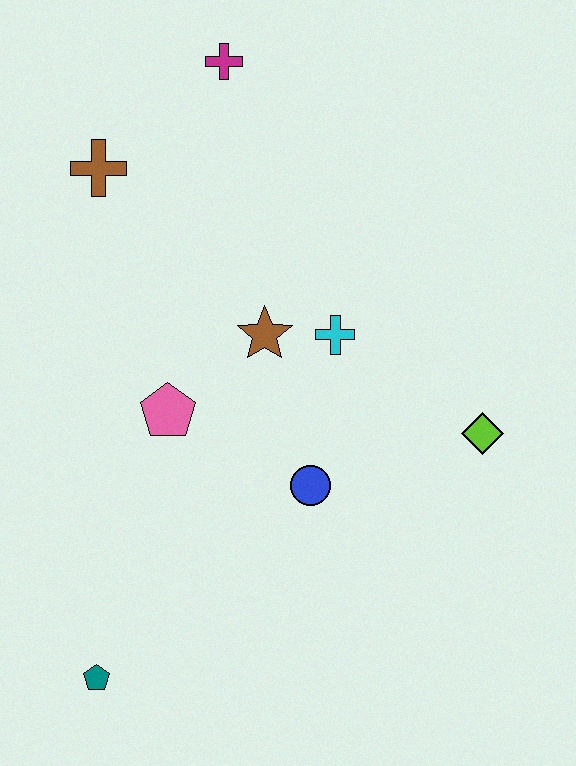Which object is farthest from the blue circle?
The magenta cross is farthest from the blue circle.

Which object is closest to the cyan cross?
The brown star is closest to the cyan cross.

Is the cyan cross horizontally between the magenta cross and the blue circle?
No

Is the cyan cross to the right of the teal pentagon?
Yes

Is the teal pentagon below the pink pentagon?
Yes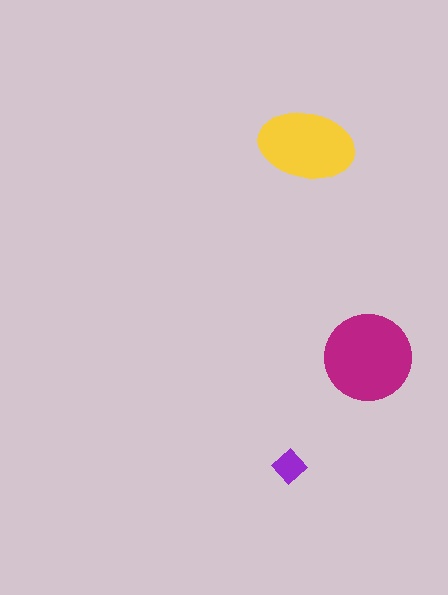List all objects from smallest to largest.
The purple diamond, the yellow ellipse, the magenta circle.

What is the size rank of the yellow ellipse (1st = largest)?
2nd.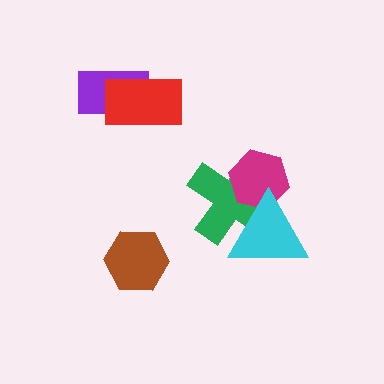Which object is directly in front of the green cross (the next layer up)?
The magenta hexagon is directly in front of the green cross.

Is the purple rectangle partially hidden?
Yes, it is partially covered by another shape.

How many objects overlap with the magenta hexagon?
2 objects overlap with the magenta hexagon.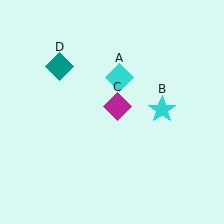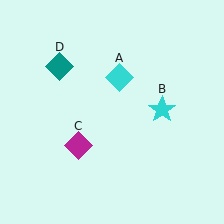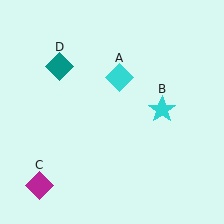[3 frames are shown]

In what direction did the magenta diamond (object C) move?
The magenta diamond (object C) moved down and to the left.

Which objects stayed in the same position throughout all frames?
Cyan diamond (object A) and cyan star (object B) and teal diamond (object D) remained stationary.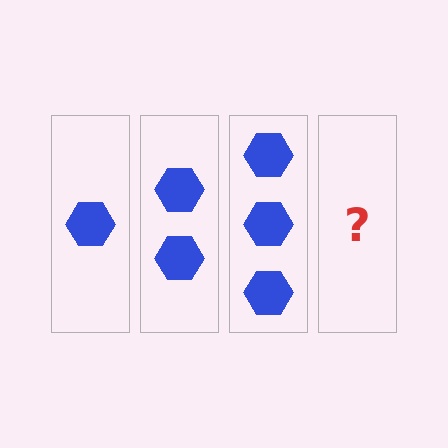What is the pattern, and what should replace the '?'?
The pattern is that each step adds one more hexagon. The '?' should be 4 hexagons.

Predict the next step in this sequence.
The next step is 4 hexagons.